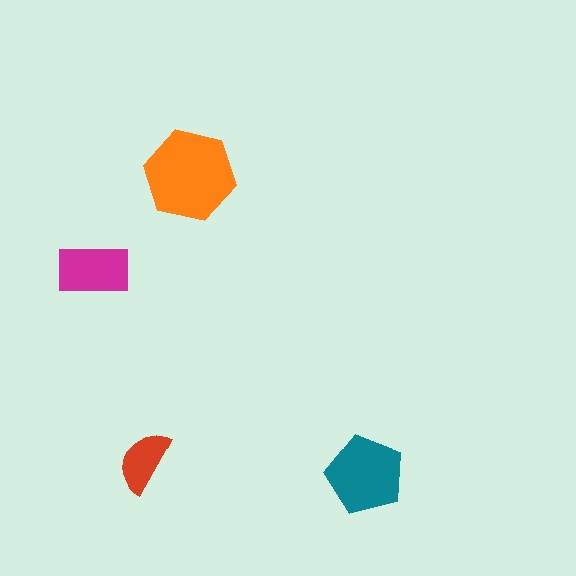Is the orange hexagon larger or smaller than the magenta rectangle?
Larger.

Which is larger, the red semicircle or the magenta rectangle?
The magenta rectangle.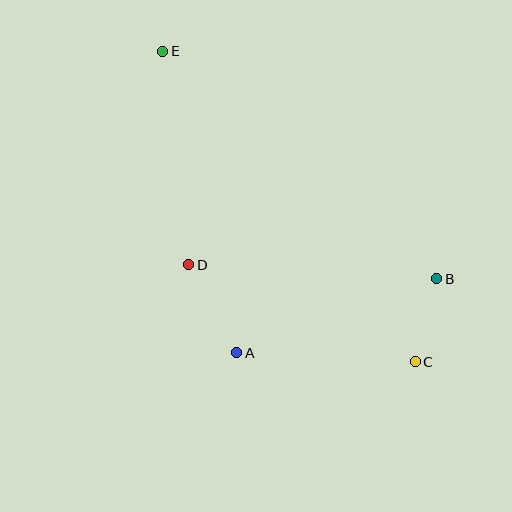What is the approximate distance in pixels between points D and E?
The distance between D and E is approximately 215 pixels.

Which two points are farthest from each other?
Points C and E are farthest from each other.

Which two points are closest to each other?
Points B and C are closest to each other.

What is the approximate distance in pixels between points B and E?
The distance between B and E is approximately 356 pixels.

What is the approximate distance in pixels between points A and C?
The distance between A and C is approximately 179 pixels.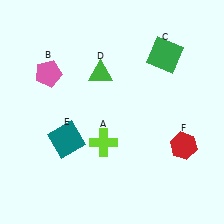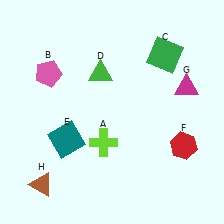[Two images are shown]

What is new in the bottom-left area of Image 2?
A brown triangle (H) was added in the bottom-left area of Image 2.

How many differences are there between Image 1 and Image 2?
There are 2 differences between the two images.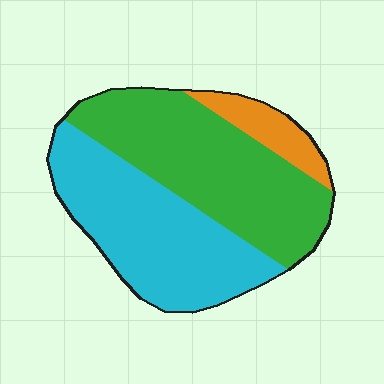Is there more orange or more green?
Green.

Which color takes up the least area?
Orange, at roughly 10%.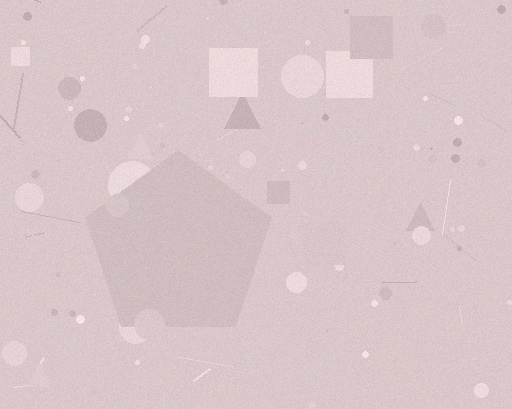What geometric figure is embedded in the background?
A pentagon is embedded in the background.